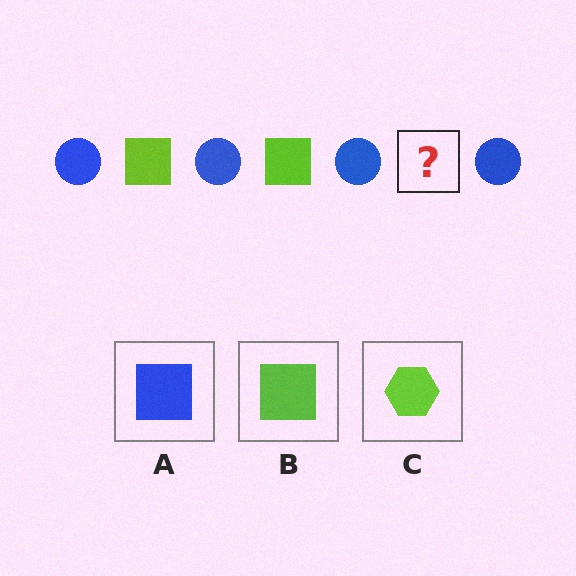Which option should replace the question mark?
Option B.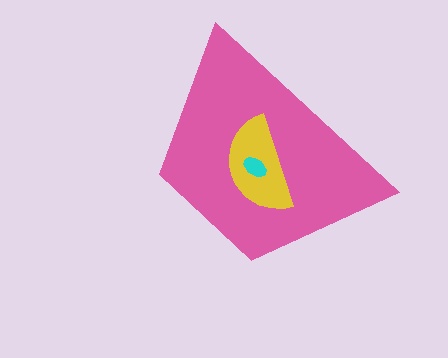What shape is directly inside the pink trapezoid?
The yellow semicircle.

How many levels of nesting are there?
3.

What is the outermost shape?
The pink trapezoid.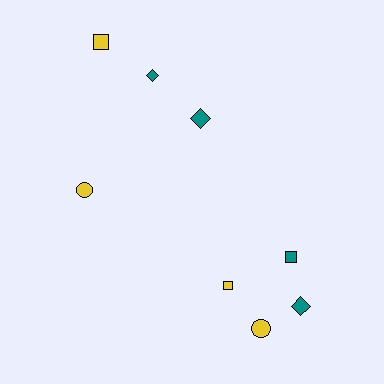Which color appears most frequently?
Teal, with 4 objects.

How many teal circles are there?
There are no teal circles.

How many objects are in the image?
There are 8 objects.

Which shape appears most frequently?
Diamond, with 3 objects.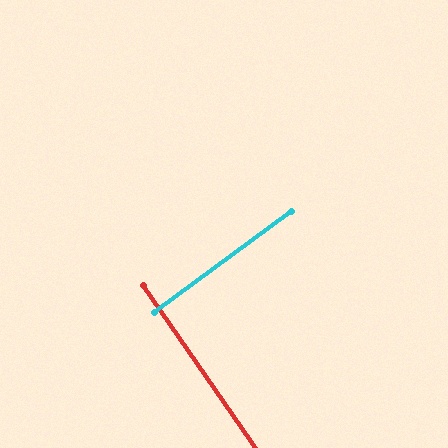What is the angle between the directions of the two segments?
Approximately 88 degrees.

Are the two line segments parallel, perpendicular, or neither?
Perpendicular — they meet at approximately 88°.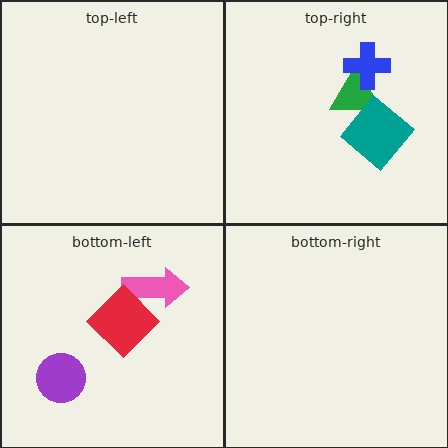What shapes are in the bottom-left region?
The purple circle, the pink arrow, the red diamond.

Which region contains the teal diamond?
The top-right region.